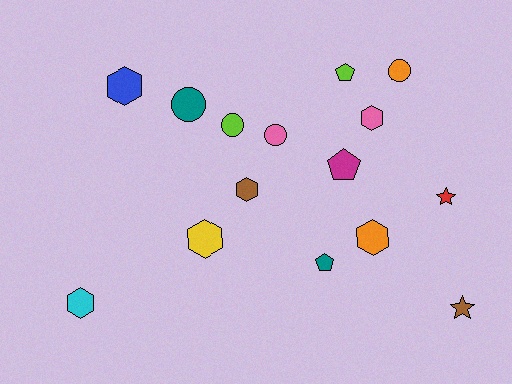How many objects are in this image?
There are 15 objects.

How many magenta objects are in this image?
There is 1 magenta object.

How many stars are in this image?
There are 2 stars.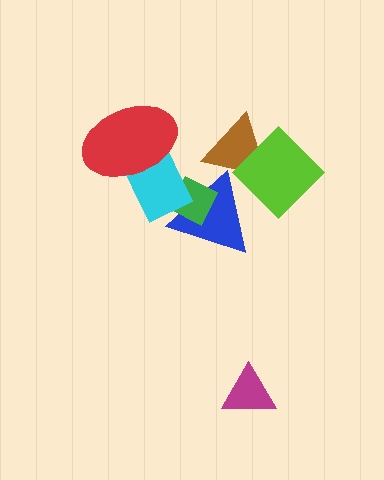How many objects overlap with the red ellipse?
1 object overlaps with the red ellipse.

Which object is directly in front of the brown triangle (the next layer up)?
The blue triangle is directly in front of the brown triangle.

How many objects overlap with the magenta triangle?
0 objects overlap with the magenta triangle.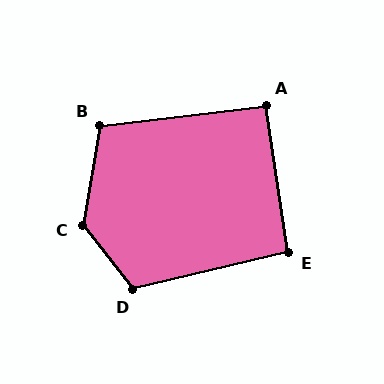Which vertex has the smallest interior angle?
A, at approximately 92 degrees.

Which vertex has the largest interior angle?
C, at approximately 133 degrees.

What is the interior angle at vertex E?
Approximately 95 degrees (approximately right).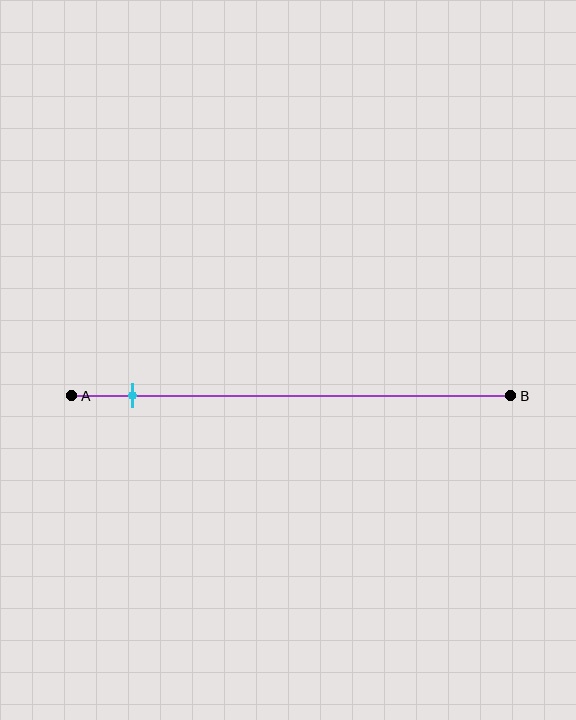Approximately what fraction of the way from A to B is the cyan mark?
The cyan mark is approximately 15% of the way from A to B.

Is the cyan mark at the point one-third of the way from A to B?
No, the mark is at about 15% from A, not at the 33% one-third point.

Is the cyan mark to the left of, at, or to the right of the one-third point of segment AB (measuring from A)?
The cyan mark is to the left of the one-third point of segment AB.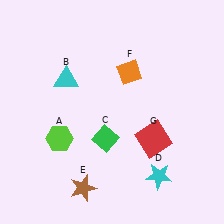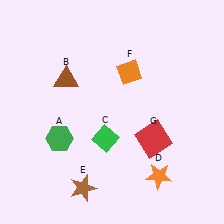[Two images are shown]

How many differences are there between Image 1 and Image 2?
There are 3 differences between the two images.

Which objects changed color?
A changed from lime to green. B changed from cyan to brown. D changed from cyan to orange.